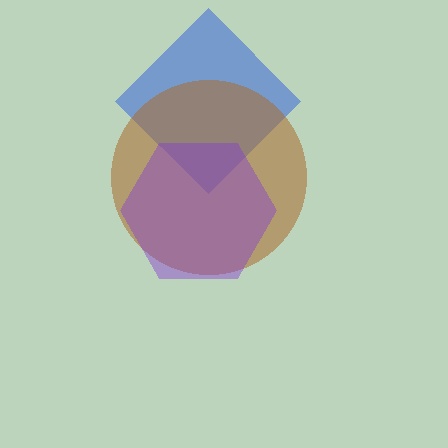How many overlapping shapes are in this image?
There are 3 overlapping shapes in the image.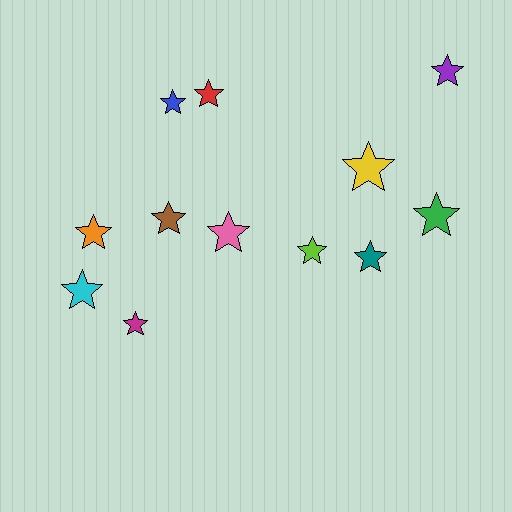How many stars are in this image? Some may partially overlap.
There are 12 stars.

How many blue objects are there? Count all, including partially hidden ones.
There is 1 blue object.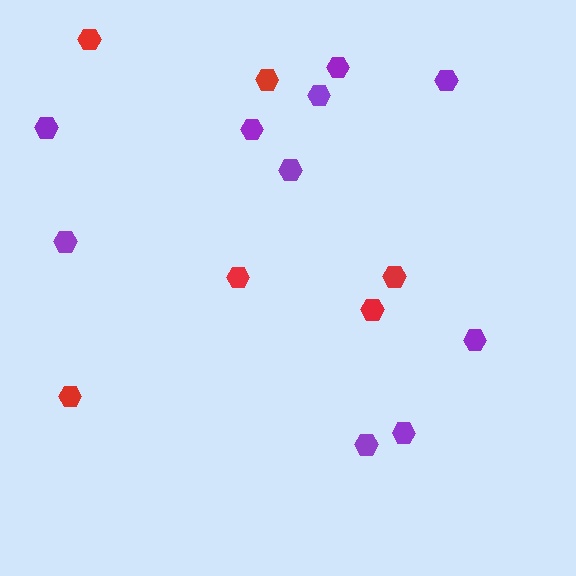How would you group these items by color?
There are 2 groups: one group of red hexagons (6) and one group of purple hexagons (10).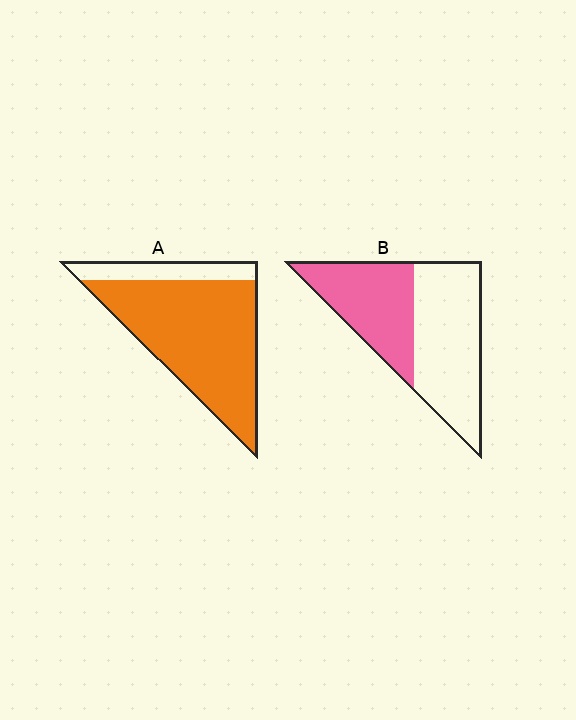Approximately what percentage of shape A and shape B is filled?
A is approximately 80% and B is approximately 45%.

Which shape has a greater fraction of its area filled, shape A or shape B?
Shape A.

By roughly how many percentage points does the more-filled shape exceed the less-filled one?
By roughly 40 percentage points (A over B).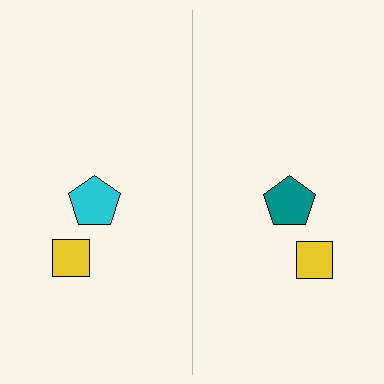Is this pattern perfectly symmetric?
No, the pattern is not perfectly symmetric. The teal pentagon on the right side breaks the symmetry — its mirror counterpart is cyan.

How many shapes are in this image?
There are 4 shapes in this image.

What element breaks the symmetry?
The teal pentagon on the right side breaks the symmetry — its mirror counterpart is cyan.